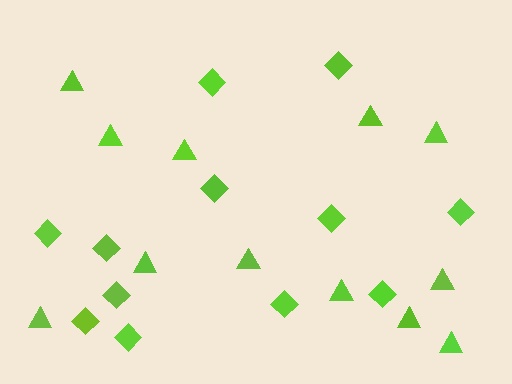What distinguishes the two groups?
There are 2 groups: one group of diamonds (12) and one group of triangles (12).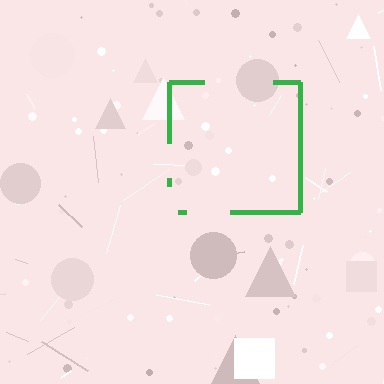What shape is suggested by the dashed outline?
The dashed outline suggests a square.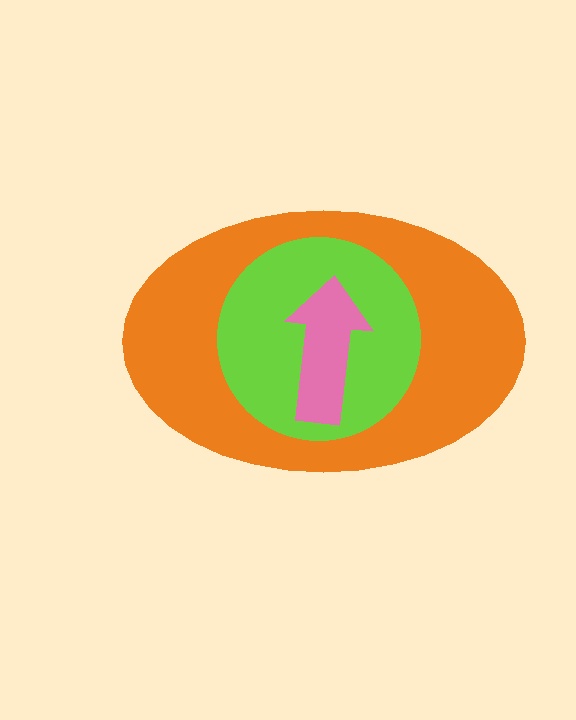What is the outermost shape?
The orange ellipse.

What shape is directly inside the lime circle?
The pink arrow.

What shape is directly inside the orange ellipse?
The lime circle.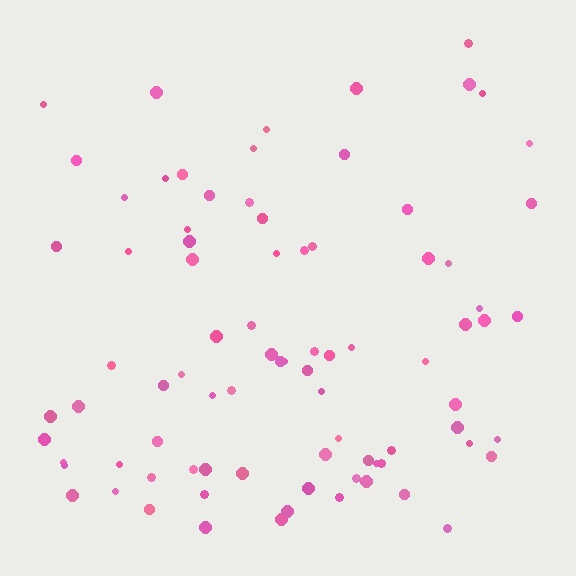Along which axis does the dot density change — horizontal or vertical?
Vertical.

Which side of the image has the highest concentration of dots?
The bottom.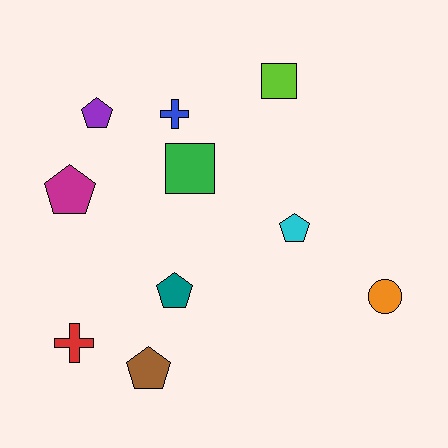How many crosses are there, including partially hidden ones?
There are 2 crosses.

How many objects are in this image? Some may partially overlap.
There are 10 objects.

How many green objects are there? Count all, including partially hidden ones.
There is 1 green object.